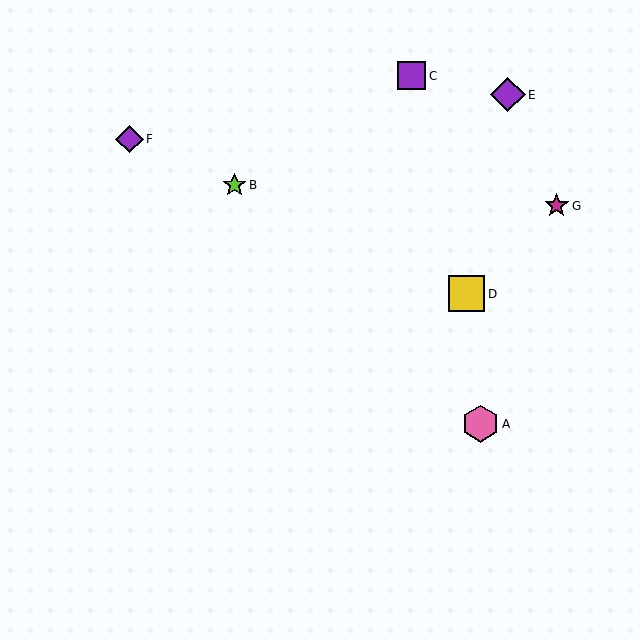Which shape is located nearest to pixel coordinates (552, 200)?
The magenta star (labeled G) at (557, 206) is nearest to that location.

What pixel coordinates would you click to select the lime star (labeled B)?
Click at (234, 185) to select the lime star B.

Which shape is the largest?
The yellow square (labeled D) is the largest.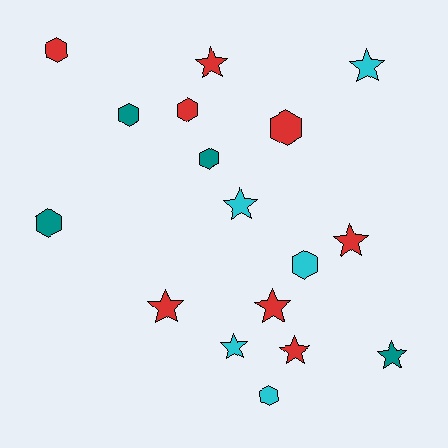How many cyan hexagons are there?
There are 2 cyan hexagons.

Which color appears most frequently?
Red, with 8 objects.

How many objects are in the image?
There are 17 objects.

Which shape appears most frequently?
Star, with 9 objects.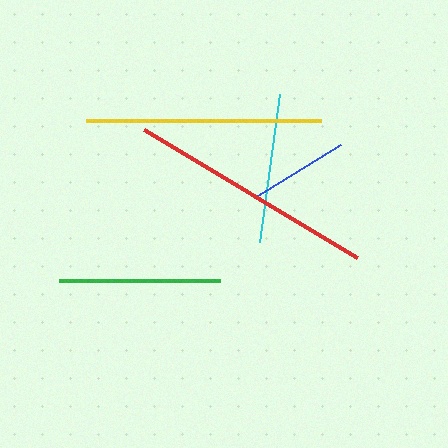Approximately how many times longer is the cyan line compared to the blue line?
The cyan line is approximately 1.5 times the length of the blue line.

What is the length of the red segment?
The red segment is approximately 248 pixels long.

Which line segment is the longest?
The red line is the longest at approximately 248 pixels.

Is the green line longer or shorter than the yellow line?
The yellow line is longer than the green line.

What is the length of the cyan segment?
The cyan segment is approximately 149 pixels long.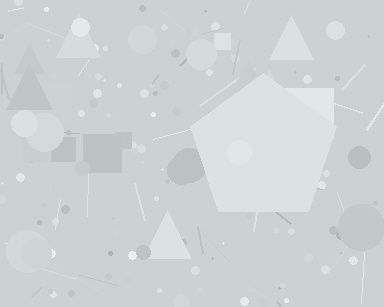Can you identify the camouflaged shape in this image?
The camouflaged shape is a pentagon.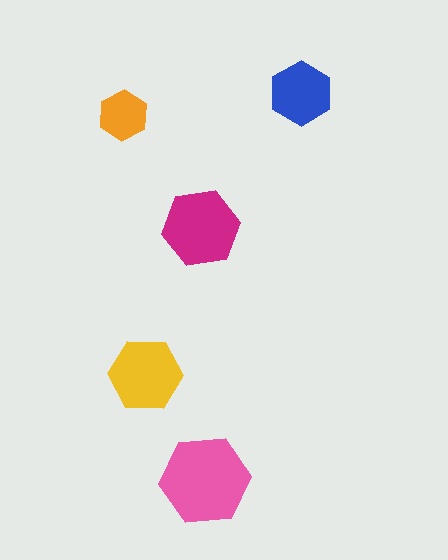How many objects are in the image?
There are 5 objects in the image.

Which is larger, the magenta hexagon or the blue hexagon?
The magenta one.